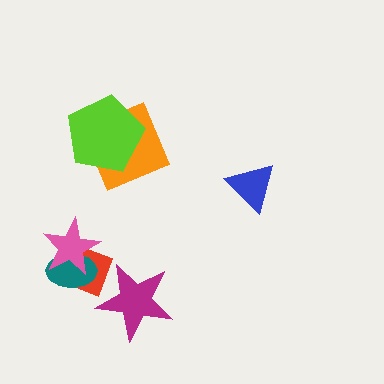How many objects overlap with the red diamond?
3 objects overlap with the red diamond.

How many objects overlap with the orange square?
1 object overlaps with the orange square.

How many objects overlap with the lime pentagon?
1 object overlaps with the lime pentagon.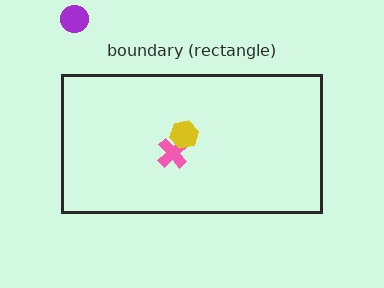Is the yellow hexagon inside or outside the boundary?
Inside.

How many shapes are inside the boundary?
2 inside, 1 outside.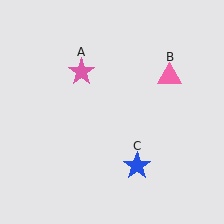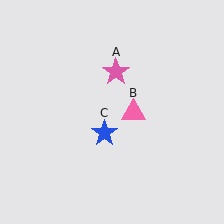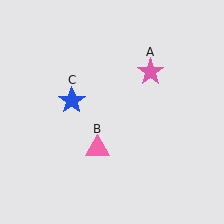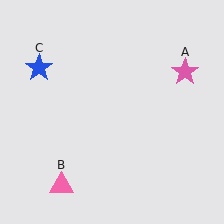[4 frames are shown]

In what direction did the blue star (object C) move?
The blue star (object C) moved up and to the left.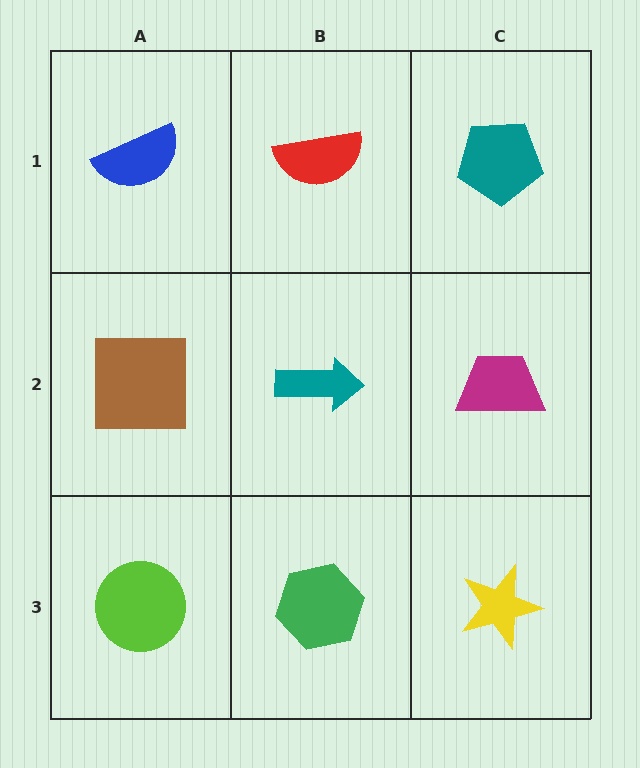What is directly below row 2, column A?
A lime circle.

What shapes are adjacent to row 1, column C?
A magenta trapezoid (row 2, column C), a red semicircle (row 1, column B).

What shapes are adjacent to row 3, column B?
A teal arrow (row 2, column B), a lime circle (row 3, column A), a yellow star (row 3, column C).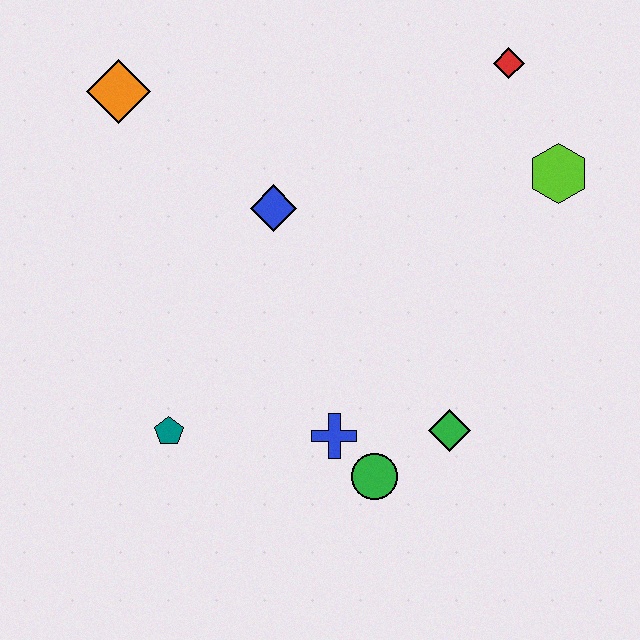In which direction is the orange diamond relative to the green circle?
The orange diamond is above the green circle.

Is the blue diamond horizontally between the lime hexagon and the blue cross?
No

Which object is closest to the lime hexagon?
The red diamond is closest to the lime hexagon.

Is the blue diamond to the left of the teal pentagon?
No